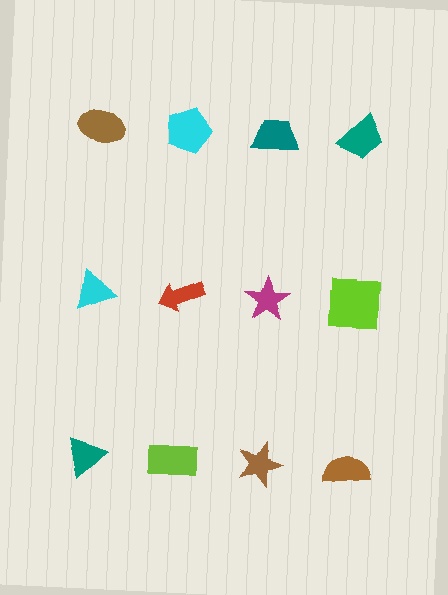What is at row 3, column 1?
A teal triangle.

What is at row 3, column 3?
A brown star.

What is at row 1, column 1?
A brown ellipse.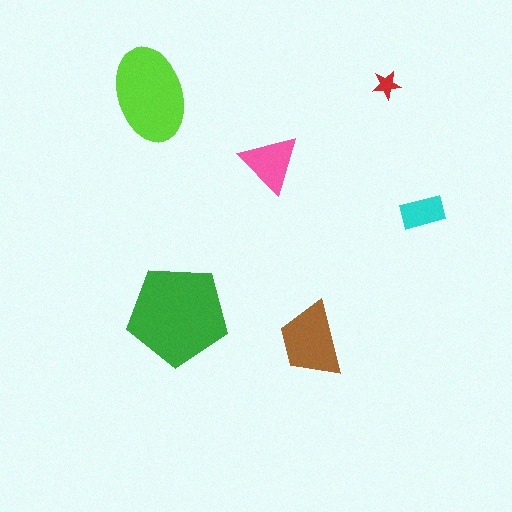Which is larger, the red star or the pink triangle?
The pink triangle.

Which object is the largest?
The green pentagon.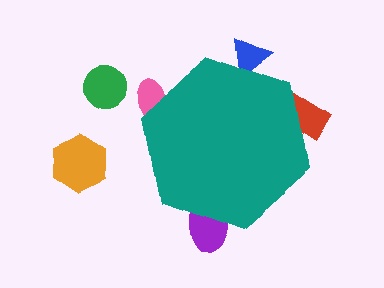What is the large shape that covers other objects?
A teal hexagon.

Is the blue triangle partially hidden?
Yes, the blue triangle is partially hidden behind the teal hexagon.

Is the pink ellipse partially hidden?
Yes, the pink ellipse is partially hidden behind the teal hexagon.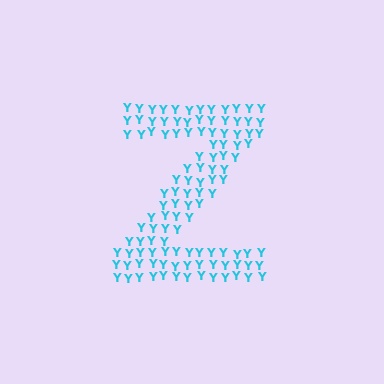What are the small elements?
The small elements are letter Y's.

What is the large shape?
The large shape is the letter Z.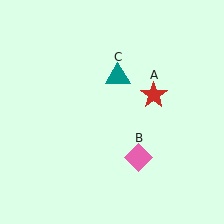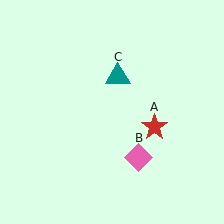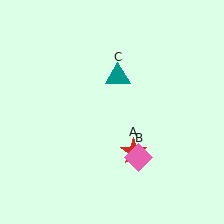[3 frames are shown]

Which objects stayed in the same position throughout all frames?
Pink diamond (object B) and teal triangle (object C) remained stationary.